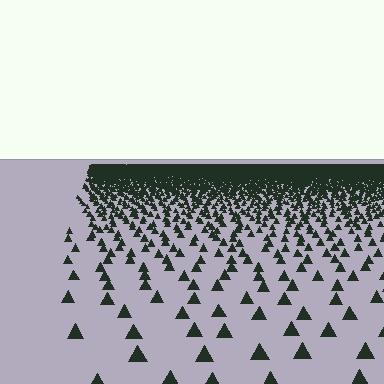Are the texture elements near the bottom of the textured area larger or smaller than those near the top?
Larger. Near the bottom, elements are closer to the viewer and appear at a bigger on-screen size.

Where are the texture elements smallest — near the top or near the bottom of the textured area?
Near the top.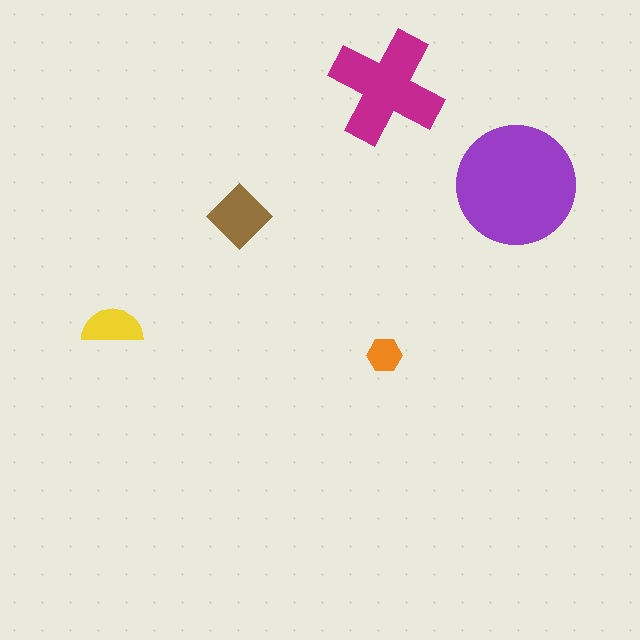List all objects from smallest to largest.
The orange hexagon, the yellow semicircle, the brown diamond, the magenta cross, the purple circle.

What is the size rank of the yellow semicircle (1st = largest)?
4th.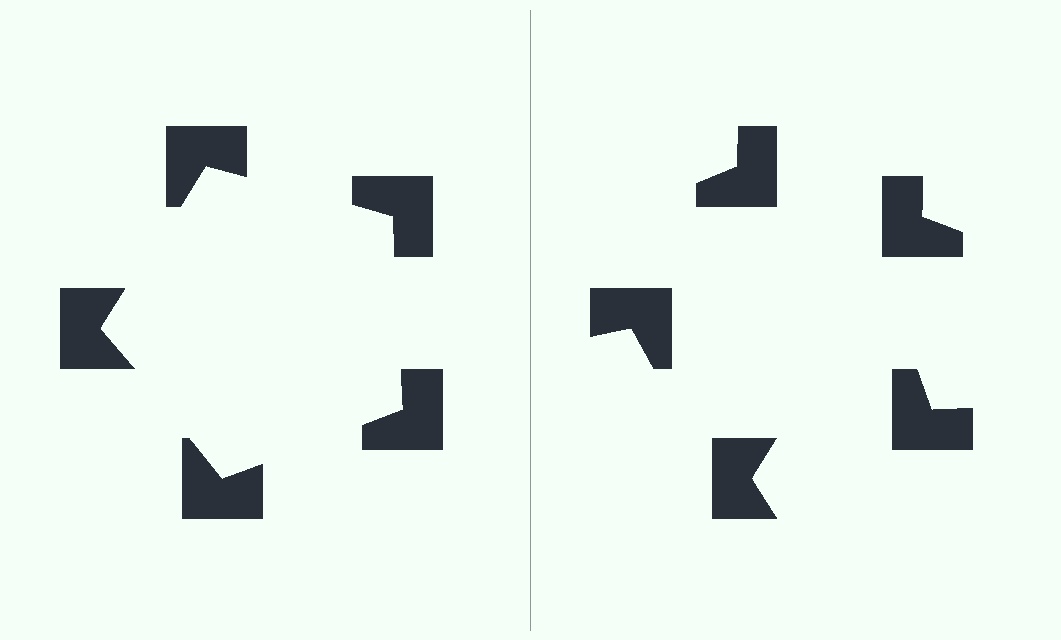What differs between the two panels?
The notched squares are positioned identically on both sides; only the wedge orientations differ. On the left they align to a pentagon; on the right they are misaligned.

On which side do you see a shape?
An illusory pentagon appears on the left side. On the right side the wedge cuts are rotated, so no coherent shape forms.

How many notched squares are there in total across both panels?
10 — 5 on each side.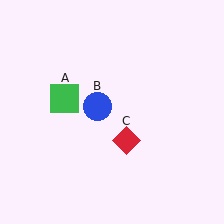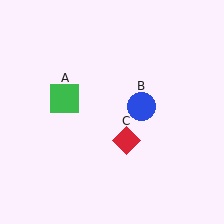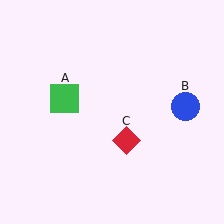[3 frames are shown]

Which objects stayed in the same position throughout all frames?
Green square (object A) and red diamond (object C) remained stationary.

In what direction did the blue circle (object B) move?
The blue circle (object B) moved right.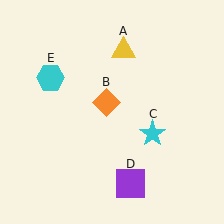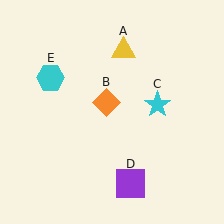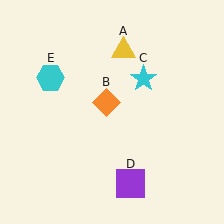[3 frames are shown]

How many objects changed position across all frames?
1 object changed position: cyan star (object C).